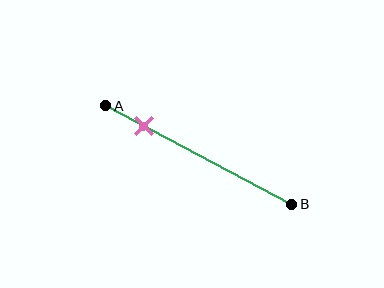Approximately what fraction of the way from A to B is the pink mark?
The pink mark is approximately 20% of the way from A to B.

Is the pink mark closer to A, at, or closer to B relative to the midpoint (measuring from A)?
The pink mark is closer to point A than the midpoint of segment AB.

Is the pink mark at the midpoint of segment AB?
No, the mark is at about 20% from A, not at the 50% midpoint.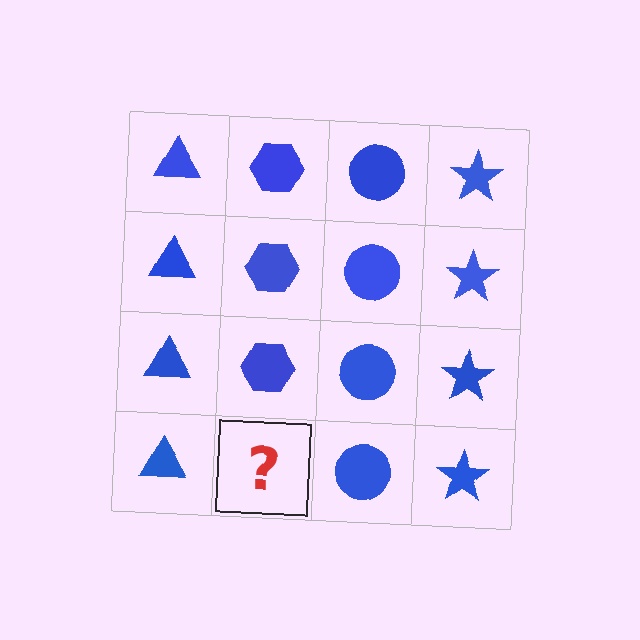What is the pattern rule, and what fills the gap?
The rule is that each column has a consistent shape. The gap should be filled with a blue hexagon.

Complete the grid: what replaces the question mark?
The question mark should be replaced with a blue hexagon.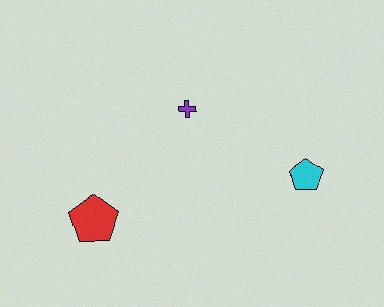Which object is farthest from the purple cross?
The red pentagon is farthest from the purple cross.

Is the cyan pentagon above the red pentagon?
Yes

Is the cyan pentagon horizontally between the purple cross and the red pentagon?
No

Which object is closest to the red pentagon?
The purple cross is closest to the red pentagon.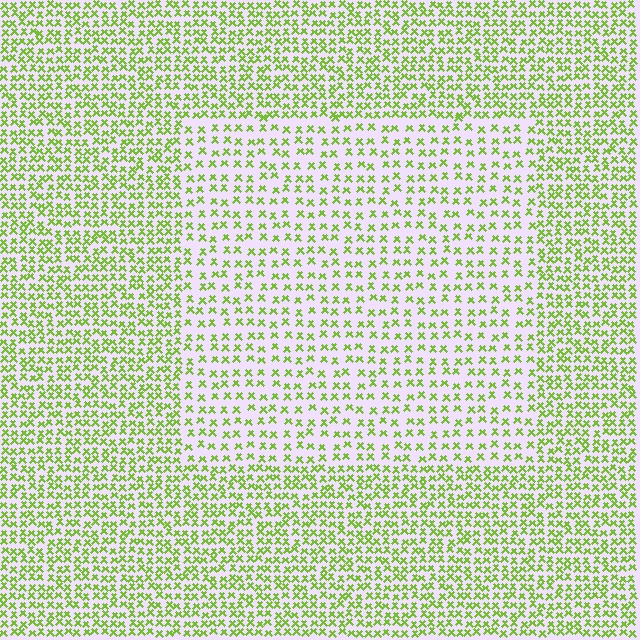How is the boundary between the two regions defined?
The boundary is defined by a change in element density (approximately 1.8x ratio). All elements are the same color, size, and shape.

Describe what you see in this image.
The image contains small lime elements arranged at two different densities. A rectangle-shaped region is visible where the elements are less densely packed than the surrounding area.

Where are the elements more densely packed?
The elements are more densely packed outside the rectangle boundary.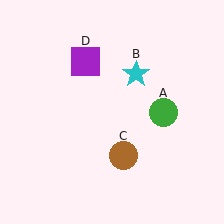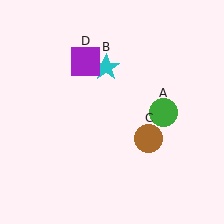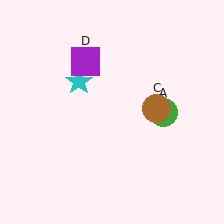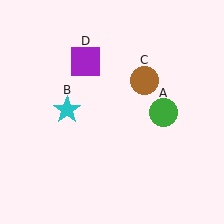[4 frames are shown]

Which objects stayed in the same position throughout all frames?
Green circle (object A) and purple square (object D) remained stationary.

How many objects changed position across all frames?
2 objects changed position: cyan star (object B), brown circle (object C).